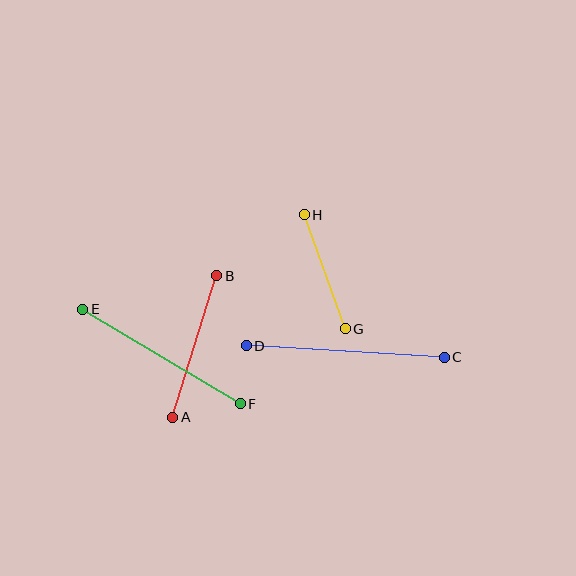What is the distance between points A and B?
The distance is approximately 149 pixels.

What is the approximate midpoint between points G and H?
The midpoint is at approximately (325, 272) pixels.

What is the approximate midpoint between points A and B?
The midpoint is at approximately (195, 347) pixels.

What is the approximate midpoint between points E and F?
The midpoint is at approximately (162, 357) pixels.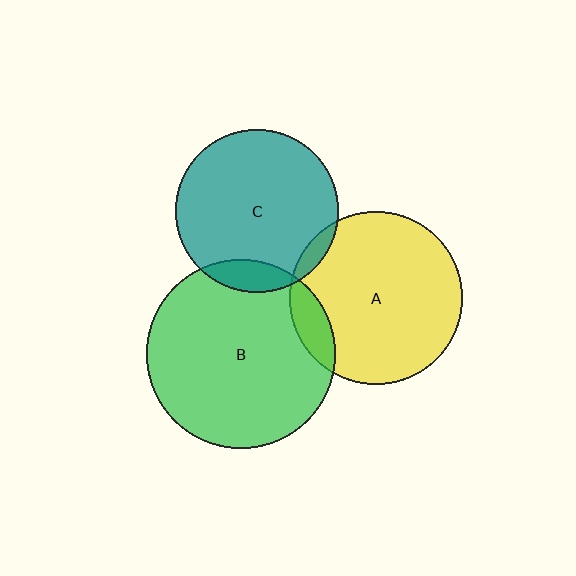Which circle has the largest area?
Circle B (green).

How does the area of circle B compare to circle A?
Approximately 1.2 times.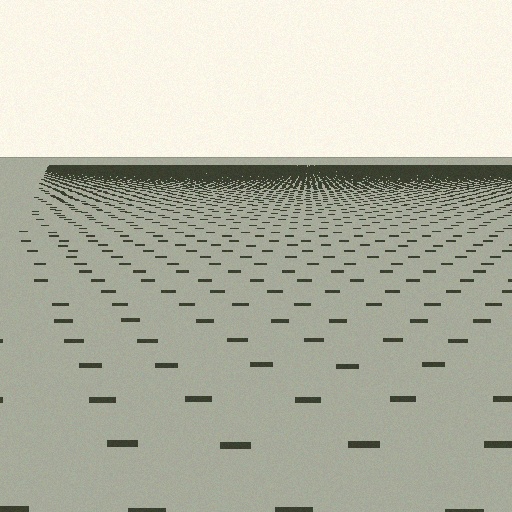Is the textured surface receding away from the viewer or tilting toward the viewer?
The surface is receding away from the viewer. Texture elements get smaller and denser toward the top.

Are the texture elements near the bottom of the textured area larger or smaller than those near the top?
Larger. Near the bottom, elements are closer to the viewer and appear at a bigger on-screen size.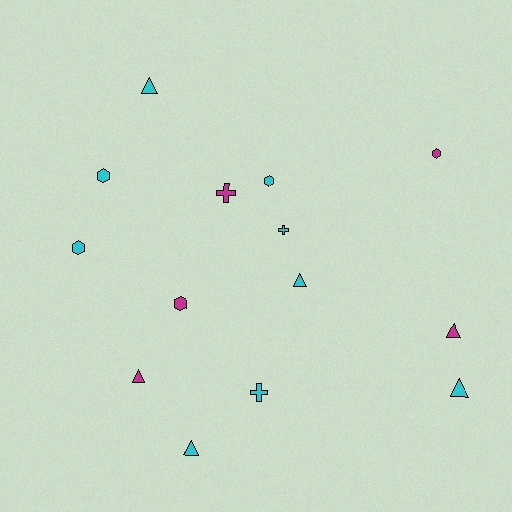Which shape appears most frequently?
Triangle, with 6 objects.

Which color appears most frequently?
Cyan, with 9 objects.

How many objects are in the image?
There are 14 objects.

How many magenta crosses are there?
There is 1 magenta cross.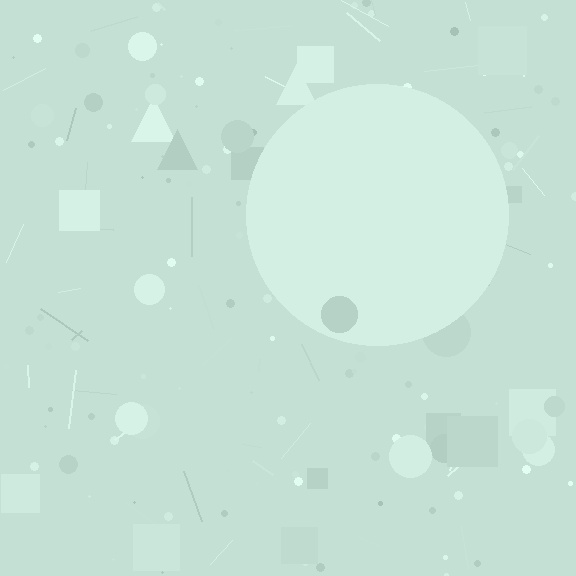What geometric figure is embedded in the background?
A circle is embedded in the background.